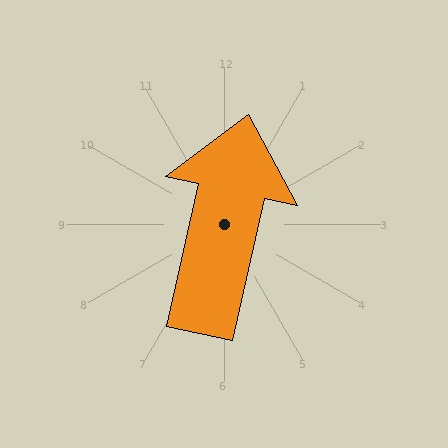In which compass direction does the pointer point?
North.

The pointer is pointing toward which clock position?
Roughly 12 o'clock.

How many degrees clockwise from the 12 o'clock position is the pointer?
Approximately 13 degrees.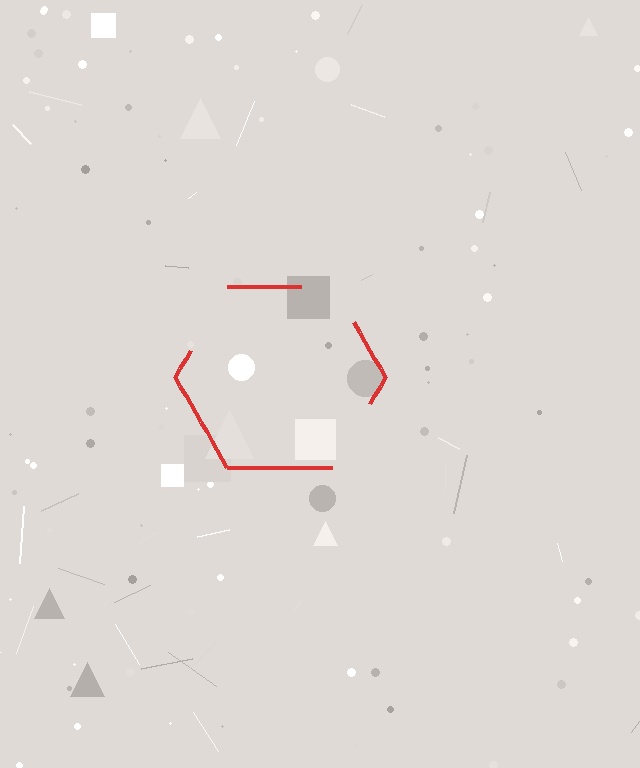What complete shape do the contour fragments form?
The contour fragments form a hexagon.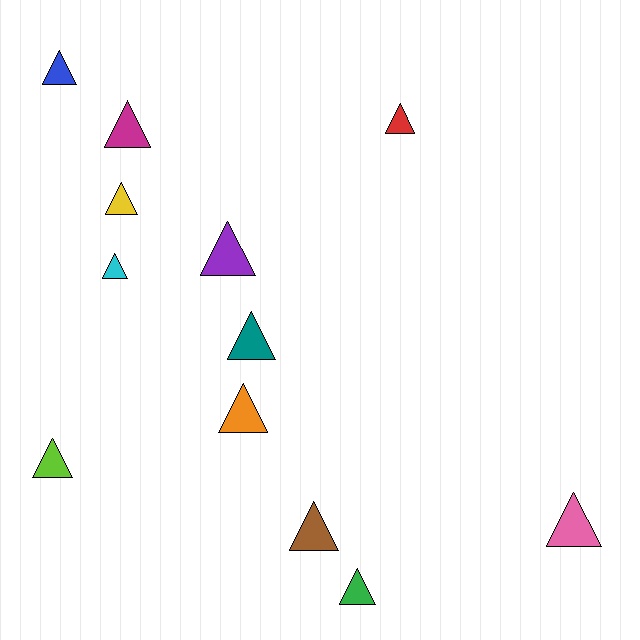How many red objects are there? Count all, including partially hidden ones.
There is 1 red object.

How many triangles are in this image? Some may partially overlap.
There are 12 triangles.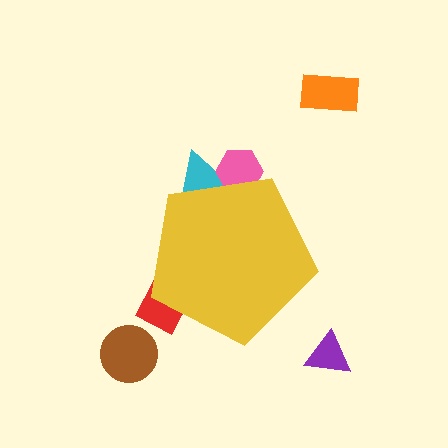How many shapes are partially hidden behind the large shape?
3 shapes are partially hidden.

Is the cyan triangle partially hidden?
Yes, the cyan triangle is partially hidden behind the yellow pentagon.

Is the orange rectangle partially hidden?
No, the orange rectangle is fully visible.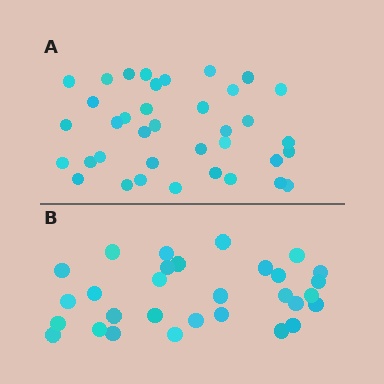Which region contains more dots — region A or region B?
Region A (the top region) has more dots.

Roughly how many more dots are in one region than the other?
Region A has roughly 8 or so more dots than region B.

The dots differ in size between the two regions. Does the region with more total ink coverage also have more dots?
No. Region B has more total ink coverage because its dots are larger, but region A actually contains more individual dots. Total area can be misleading — the number of items is what matters here.